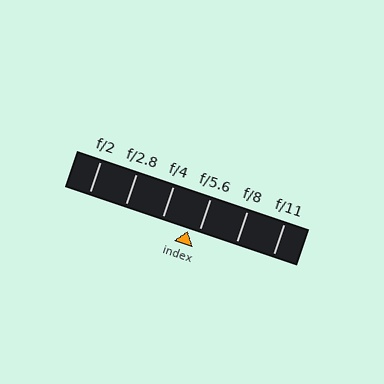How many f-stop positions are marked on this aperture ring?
There are 6 f-stop positions marked.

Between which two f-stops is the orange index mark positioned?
The index mark is between f/4 and f/5.6.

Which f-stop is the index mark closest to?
The index mark is closest to f/5.6.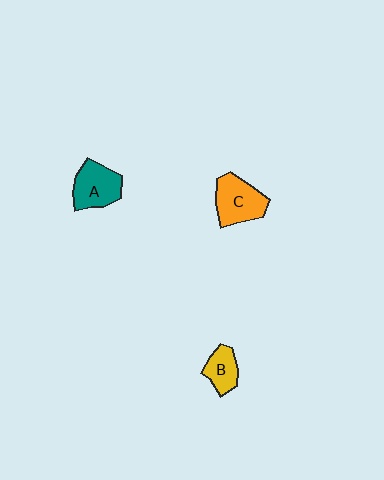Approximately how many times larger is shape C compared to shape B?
Approximately 1.7 times.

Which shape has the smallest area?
Shape B (yellow).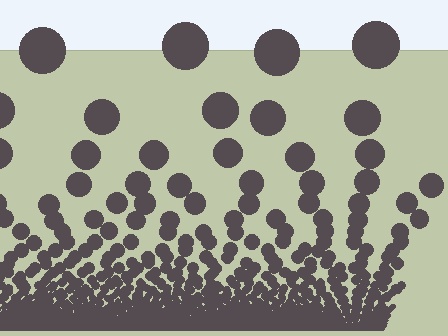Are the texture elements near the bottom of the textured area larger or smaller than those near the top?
Smaller. The gradient is inverted — elements near the bottom are smaller and denser.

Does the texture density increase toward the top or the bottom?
Density increases toward the bottom.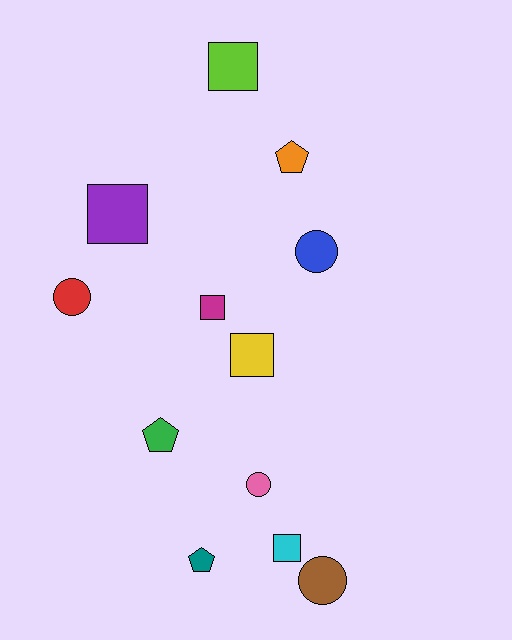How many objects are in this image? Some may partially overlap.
There are 12 objects.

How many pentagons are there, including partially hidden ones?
There are 3 pentagons.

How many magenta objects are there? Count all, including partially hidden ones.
There is 1 magenta object.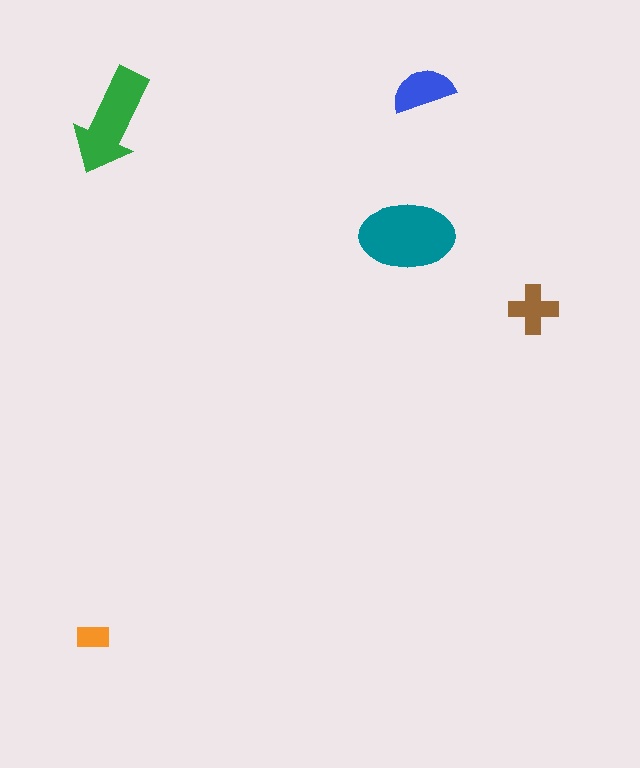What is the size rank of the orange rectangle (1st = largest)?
5th.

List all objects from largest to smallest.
The teal ellipse, the green arrow, the blue semicircle, the brown cross, the orange rectangle.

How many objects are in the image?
There are 5 objects in the image.